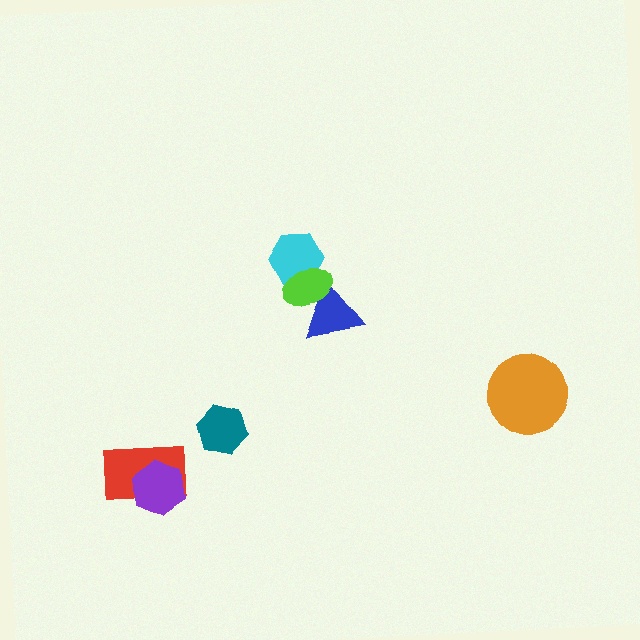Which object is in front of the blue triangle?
The lime ellipse is in front of the blue triangle.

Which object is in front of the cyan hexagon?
The lime ellipse is in front of the cyan hexagon.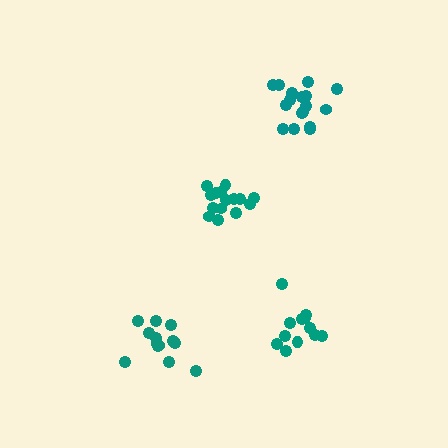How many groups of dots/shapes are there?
There are 4 groups.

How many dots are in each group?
Group 1: 17 dots, Group 2: 12 dots, Group 3: 13 dots, Group 4: 15 dots (57 total).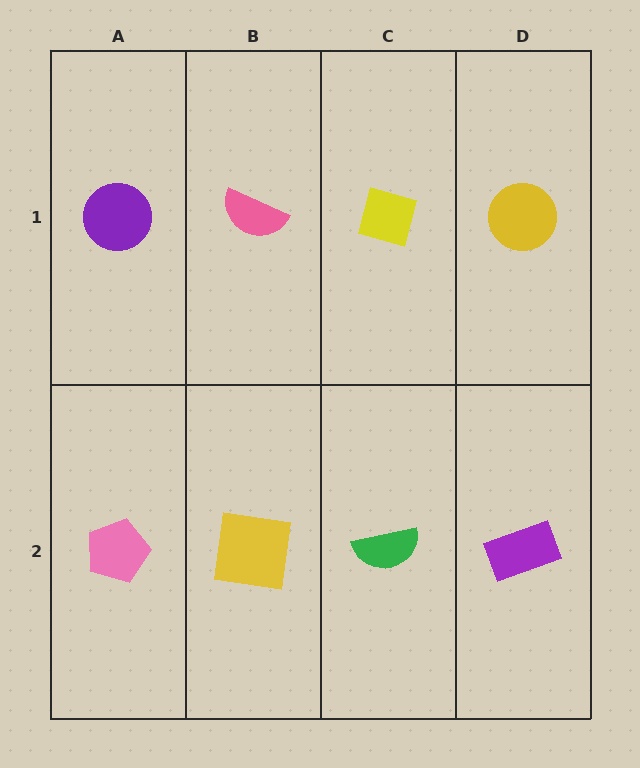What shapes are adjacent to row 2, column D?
A yellow circle (row 1, column D), a green semicircle (row 2, column C).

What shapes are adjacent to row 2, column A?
A purple circle (row 1, column A), a yellow square (row 2, column B).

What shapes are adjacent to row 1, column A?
A pink pentagon (row 2, column A), a pink semicircle (row 1, column B).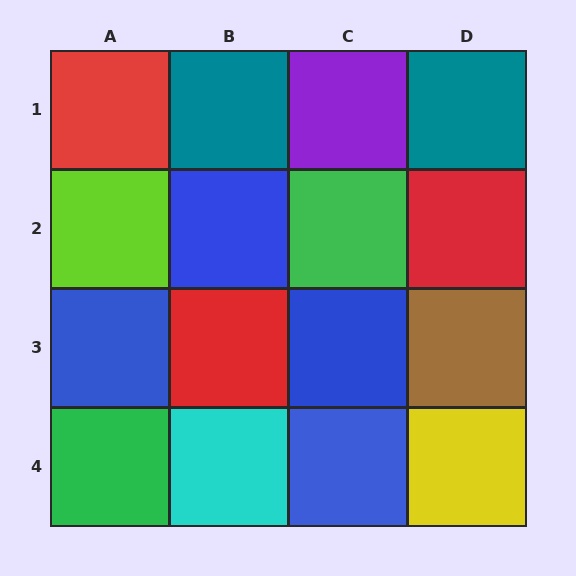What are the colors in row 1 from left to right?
Red, teal, purple, teal.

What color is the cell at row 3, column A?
Blue.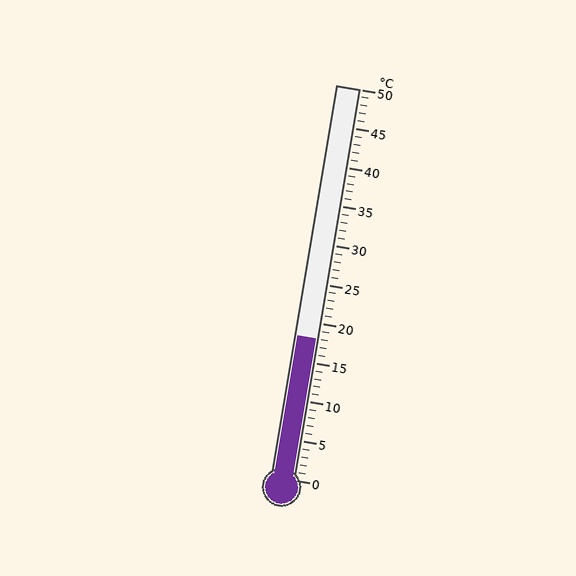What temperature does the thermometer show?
The thermometer shows approximately 18°C.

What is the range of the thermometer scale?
The thermometer scale ranges from 0°C to 50°C.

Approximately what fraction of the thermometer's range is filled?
The thermometer is filled to approximately 35% of its range.